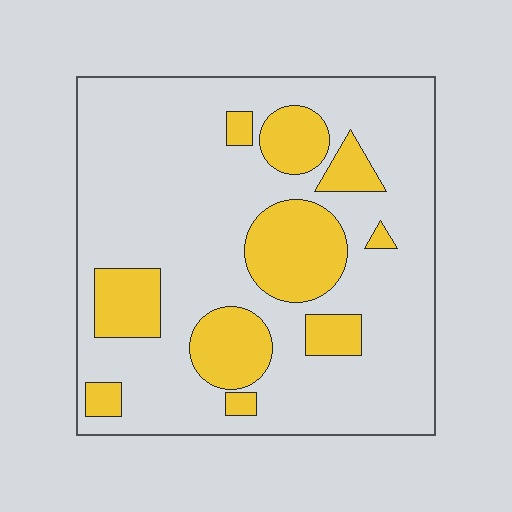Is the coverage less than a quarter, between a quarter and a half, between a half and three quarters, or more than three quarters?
Less than a quarter.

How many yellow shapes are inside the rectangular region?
10.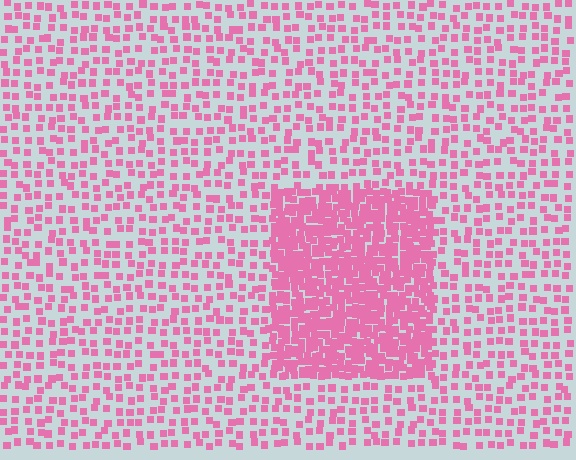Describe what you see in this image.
The image contains small pink elements arranged at two different densities. A rectangle-shaped region is visible where the elements are more densely packed than the surrounding area.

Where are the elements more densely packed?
The elements are more densely packed inside the rectangle boundary.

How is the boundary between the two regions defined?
The boundary is defined by a change in element density (approximately 2.8x ratio). All elements are the same color, size, and shape.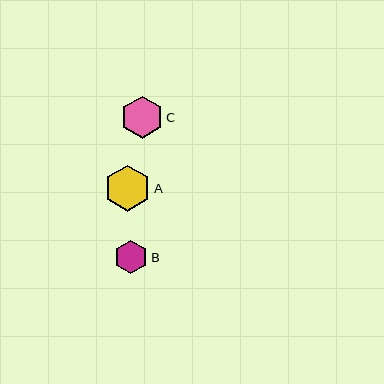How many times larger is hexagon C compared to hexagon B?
Hexagon C is approximately 1.2 times the size of hexagon B.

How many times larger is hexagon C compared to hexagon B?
Hexagon C is approximately 1.2 times the size of hexagon B.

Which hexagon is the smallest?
Hexagon B is the smallest with a size of approximately 34 pixels.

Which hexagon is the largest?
Hexagon A is the largest with a size of approximately 46 pixels.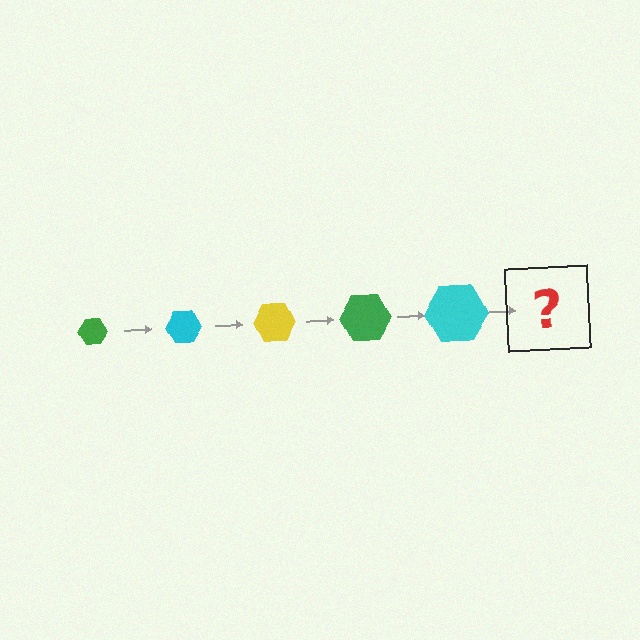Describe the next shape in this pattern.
It should be a yellow hexagon, larger than the previous one.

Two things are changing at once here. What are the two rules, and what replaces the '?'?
The two rules are that the hexagon grows larger each step and the color cycles through green, cyan, and yellow. The '?' should be a yellow hexagon, larger than the previous one.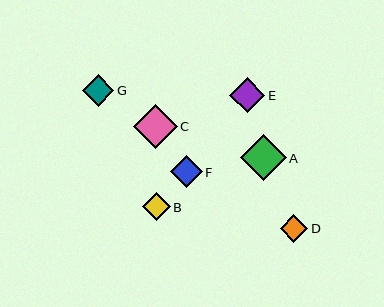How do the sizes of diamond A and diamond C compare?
Diamond A and diamond C are approximately the same size.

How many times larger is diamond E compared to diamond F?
Diamond E is approximately 1.1 times the size of diamond F.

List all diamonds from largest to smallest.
From largest to smallest: A, C, E, F, G, D, B.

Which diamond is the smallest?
Diamond B is the smallest with a size of approximately 28 pixels.